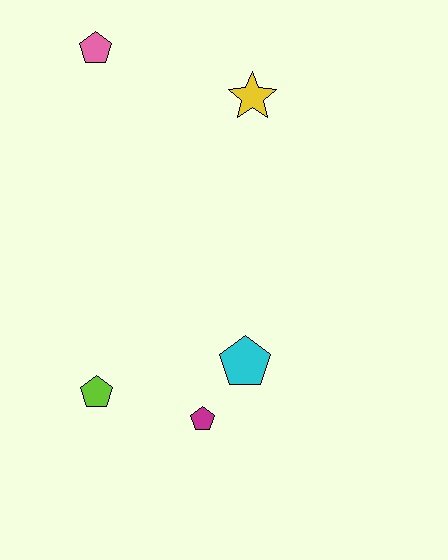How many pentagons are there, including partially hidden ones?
There are 4 pentagons.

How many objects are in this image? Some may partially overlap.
There are 5 objects.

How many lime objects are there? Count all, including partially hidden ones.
There is 1 lime object.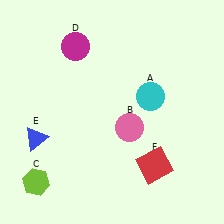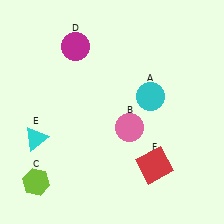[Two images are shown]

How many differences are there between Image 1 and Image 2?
There is 1 difference between the two images.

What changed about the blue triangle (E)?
In Image 1, E is blue. In Image 2, it changed to cyan.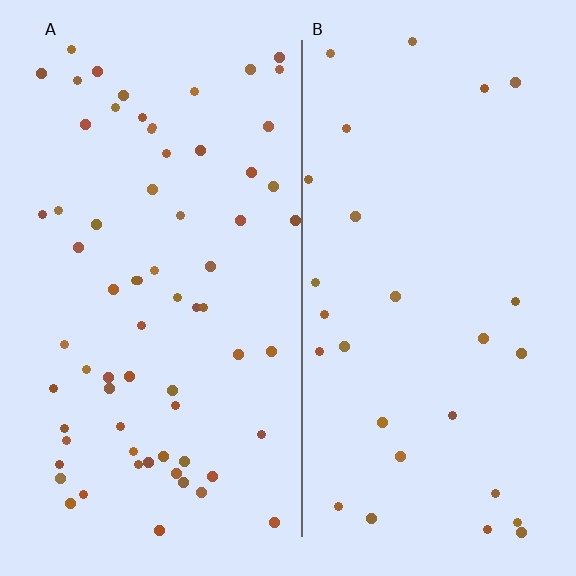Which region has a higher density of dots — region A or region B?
A (the left).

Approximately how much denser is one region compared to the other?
Approximately 2.4× — region A over region B.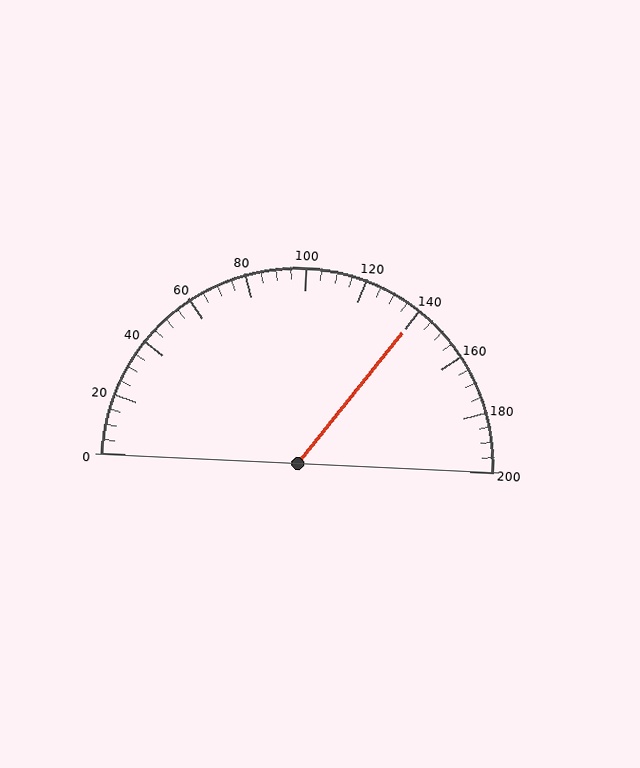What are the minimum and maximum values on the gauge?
The gauge ranges from 0 to 200.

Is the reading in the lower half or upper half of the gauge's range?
The reading is in the upper half of the range (0 to 200).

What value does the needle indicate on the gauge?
The needle indicates approximately 140.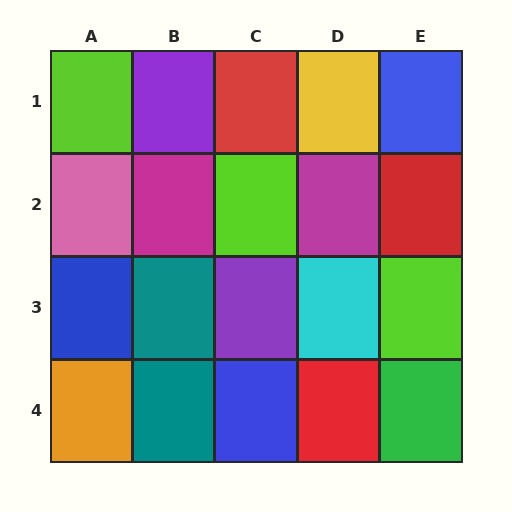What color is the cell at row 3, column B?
Teal.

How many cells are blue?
3 cells are blue.